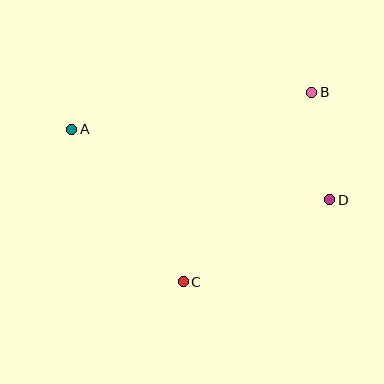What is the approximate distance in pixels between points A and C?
The distance between A and C is approximately 189 pixels.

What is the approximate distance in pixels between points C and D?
The distance between C and D is approximately 168 pixels.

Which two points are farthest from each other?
Points A and D are farthest from each other.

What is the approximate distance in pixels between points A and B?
The distance between A and B is approximately 243 pixels.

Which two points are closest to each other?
Points B and D are closest to each other.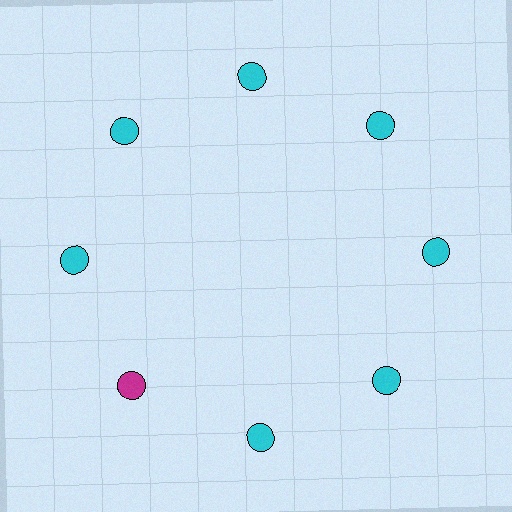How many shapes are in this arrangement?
There are 8 shapes arranged in a ring pattern.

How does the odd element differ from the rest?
It has a different color: magenta instead of cyan.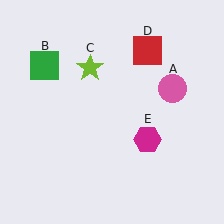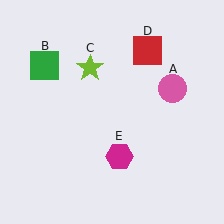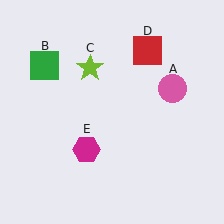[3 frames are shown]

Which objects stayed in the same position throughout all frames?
Pink circle (object A) and green square (object B) and lime star (object C) and red square (object D) remained stationary.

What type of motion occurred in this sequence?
The magenta hexagon (object E) rotated clockwise around the center of the scene.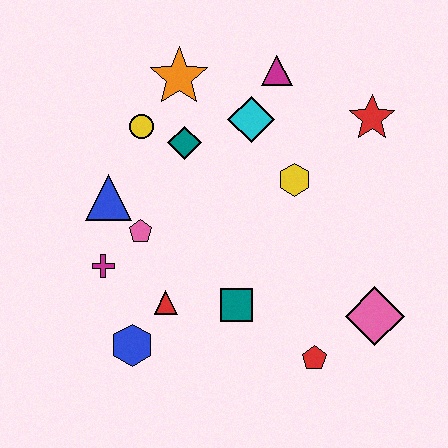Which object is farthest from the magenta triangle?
The blue hexagon is farthest from the magenta triangle.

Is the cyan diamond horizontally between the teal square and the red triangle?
No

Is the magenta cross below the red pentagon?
No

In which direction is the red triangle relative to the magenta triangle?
The red triangle is below the magenta triangle.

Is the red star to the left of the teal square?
No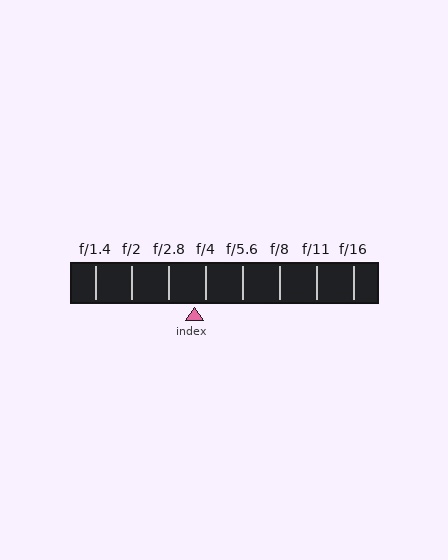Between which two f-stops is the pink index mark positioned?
The index mark is between f/2.8 and f/4.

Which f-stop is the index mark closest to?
The index mark is closest to f/4.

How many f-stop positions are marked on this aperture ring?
There are 8 f-stop positions marked.